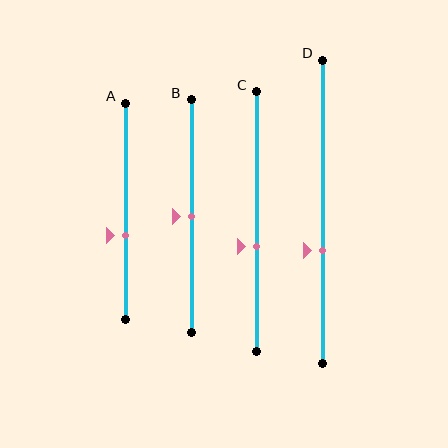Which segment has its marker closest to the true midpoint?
Segment B has its marker closest to the true midpoint.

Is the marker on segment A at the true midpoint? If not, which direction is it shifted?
No, the marker on segment A is shifted downward by about 11% of the segment length.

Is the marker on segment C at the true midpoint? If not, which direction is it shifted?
No, the marker on segment C is shifted downward by about 10% of the segment length.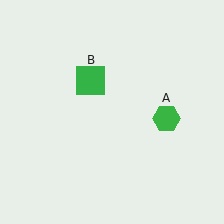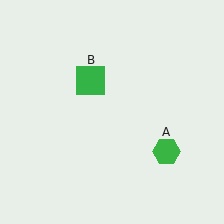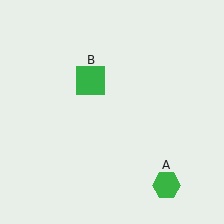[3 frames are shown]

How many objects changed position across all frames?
1 object changed position: green hexagon (object A).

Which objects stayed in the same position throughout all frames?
Green square (object B) remained stationary.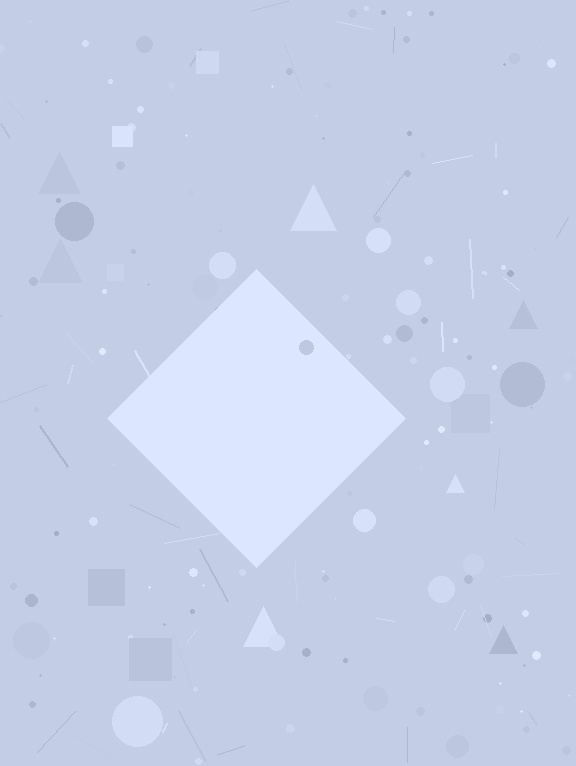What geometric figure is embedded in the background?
A diamond is embedded in the background.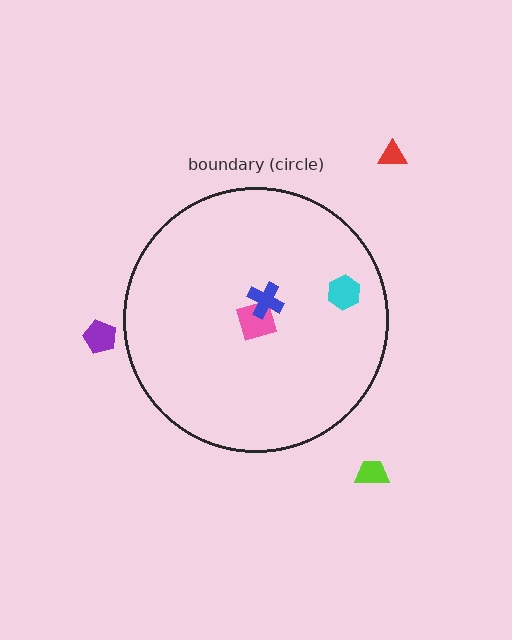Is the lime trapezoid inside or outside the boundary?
Outside.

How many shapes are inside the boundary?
3 inside, 3 outside.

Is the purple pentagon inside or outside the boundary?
Outside.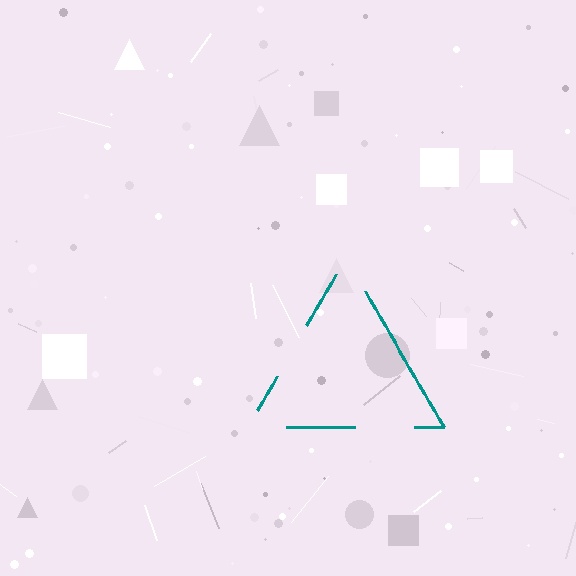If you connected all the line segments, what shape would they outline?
They would outline a triangle.